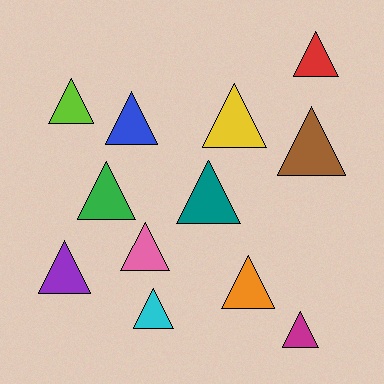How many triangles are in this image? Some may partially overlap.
There are 12 triangles.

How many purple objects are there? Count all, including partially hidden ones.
There is 1 purple object.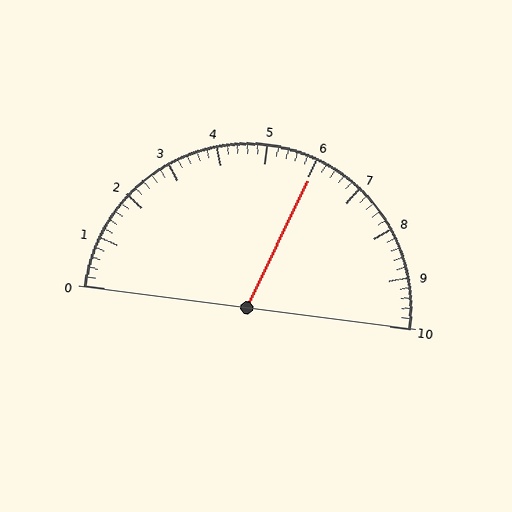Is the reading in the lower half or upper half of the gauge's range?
The reading is in the upper half of the range (0 to 10).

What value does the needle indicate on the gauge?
The needle indicates approximately 6.0.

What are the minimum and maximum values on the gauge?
The gauge ranges from 0 to 10.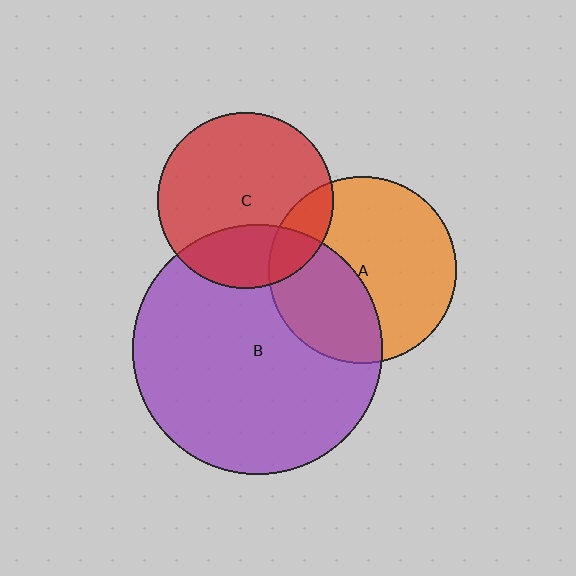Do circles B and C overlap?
Yes.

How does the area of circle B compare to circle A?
Approximately 1.8 times.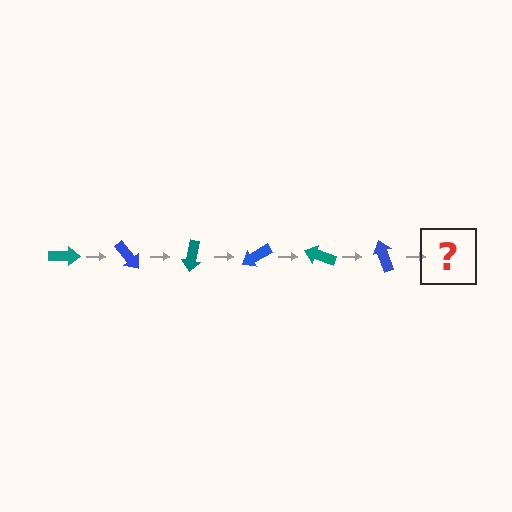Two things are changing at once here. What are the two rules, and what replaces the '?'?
The two rules are that it rotates 50 degrees each step and the color cycles through teal and blue. The '?' should be a teal arrow, rotated 300 degrees from the start.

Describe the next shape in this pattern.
It should be a teal arrow, rotated 300 degrees from the start.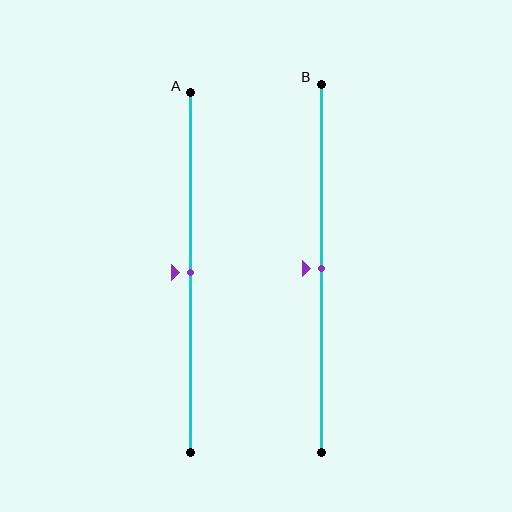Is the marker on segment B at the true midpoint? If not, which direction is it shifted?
Yes, the marker on segment B is at the true midpoint.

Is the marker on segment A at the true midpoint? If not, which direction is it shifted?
Yes, the marker on segment A is at the true midpoint.